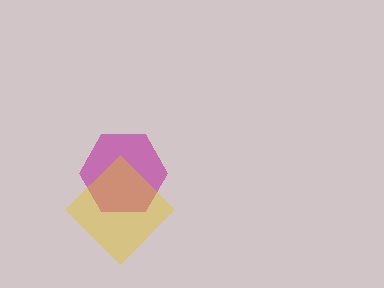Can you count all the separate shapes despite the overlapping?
Yes, there are 2 separate shapes.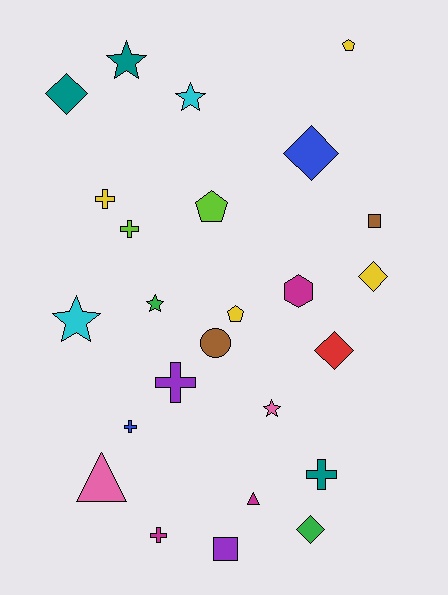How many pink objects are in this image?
There are 2 pink objects.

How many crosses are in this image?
There are 6 crosses.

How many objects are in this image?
There are 25 objects.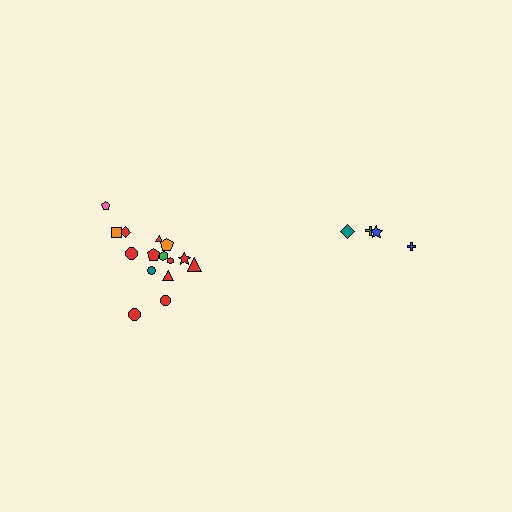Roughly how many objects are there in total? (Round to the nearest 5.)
Roughly 20 objects in total.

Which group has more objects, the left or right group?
The left group.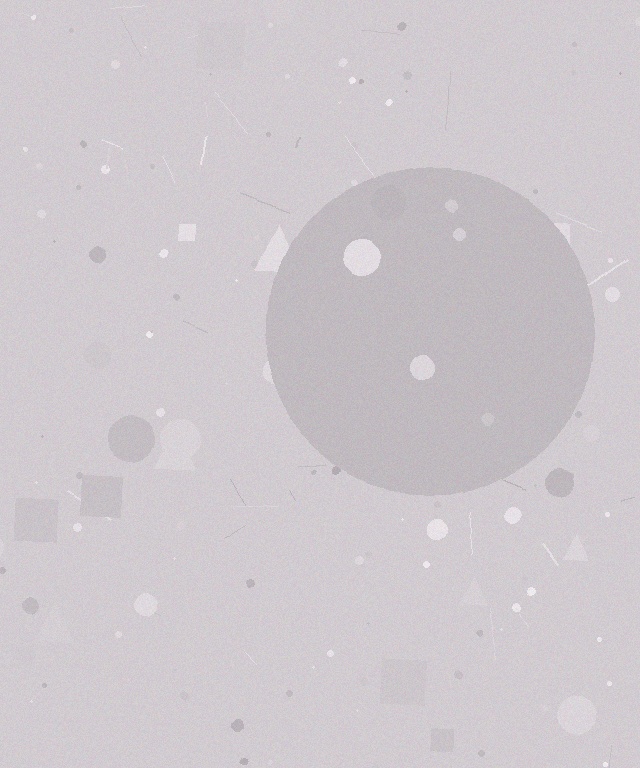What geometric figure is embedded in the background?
A circle is embedded in the background.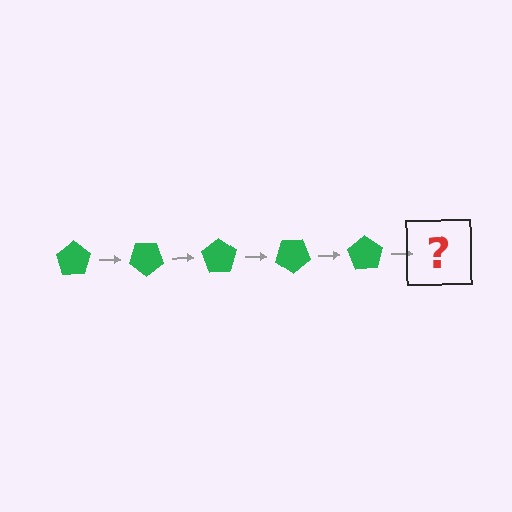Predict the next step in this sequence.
The next step is a green pentagon rotated 175 degrees.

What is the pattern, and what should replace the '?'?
The pattern is that the pentagon rotates 35 degrees each step. The '?' should be a green pentagon rotated 175 degrees.